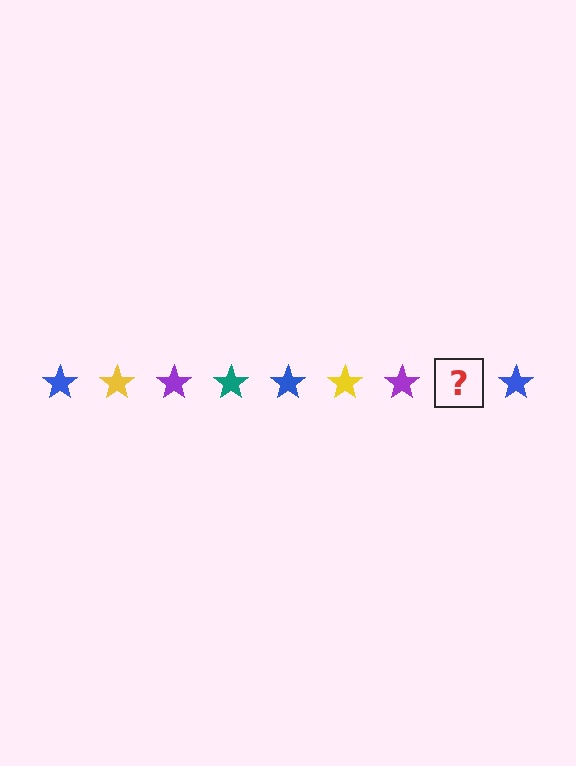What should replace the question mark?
The question mark should be replaced with a teal star.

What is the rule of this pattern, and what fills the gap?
The rule is that the pattern cycles through blue, yellow, purple, teal stars. The gap should be filled with a teal star.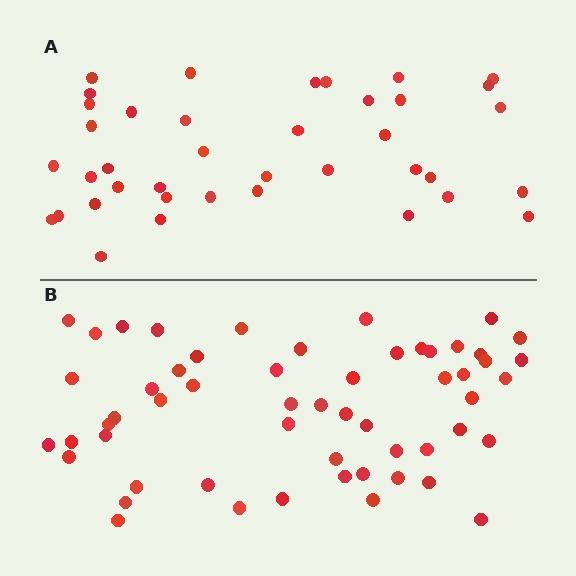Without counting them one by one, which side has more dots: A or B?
Region B (the bottom region) has more dots.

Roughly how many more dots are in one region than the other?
Region B has approximately 15 more dots than region A.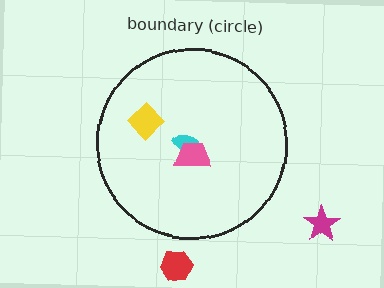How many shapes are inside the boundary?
3 inside, 2 outside.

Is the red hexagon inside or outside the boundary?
Outside.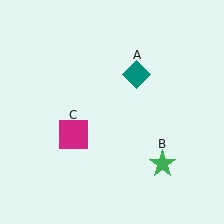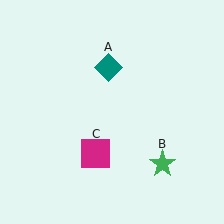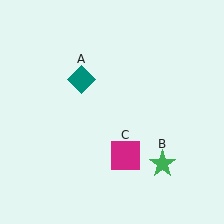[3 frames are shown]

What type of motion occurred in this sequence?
The teal diamond (object A), magenta square (object C) rotated counterclockwise around the center of the scene.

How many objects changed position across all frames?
2 objects changed position: teal diamond (object A), magenta square (object C).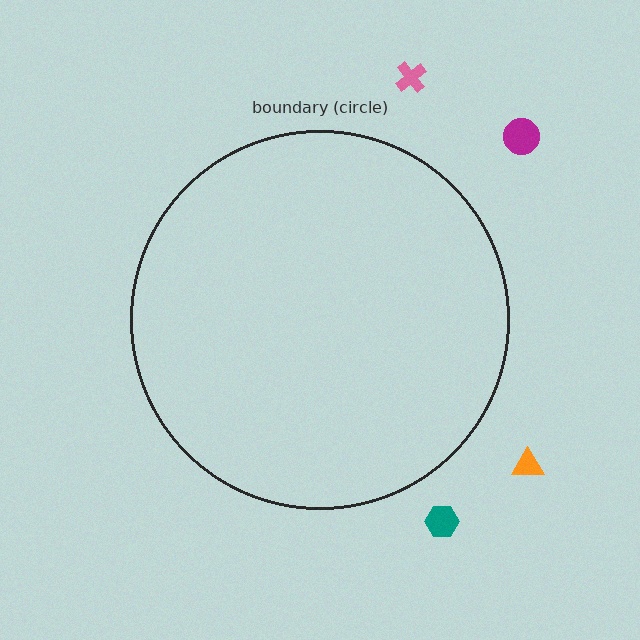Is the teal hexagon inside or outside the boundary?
Outside.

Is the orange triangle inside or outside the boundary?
Outside.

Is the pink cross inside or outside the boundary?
Outside.